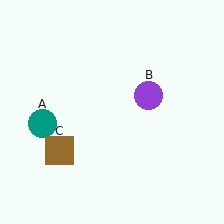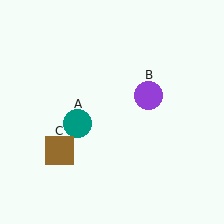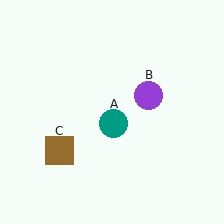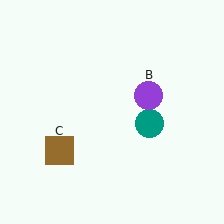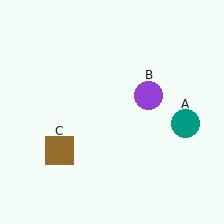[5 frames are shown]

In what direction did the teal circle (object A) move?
The teal circle (object A) moved right.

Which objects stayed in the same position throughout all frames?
Purple circle (object B) and brown square (object C) remained stationary.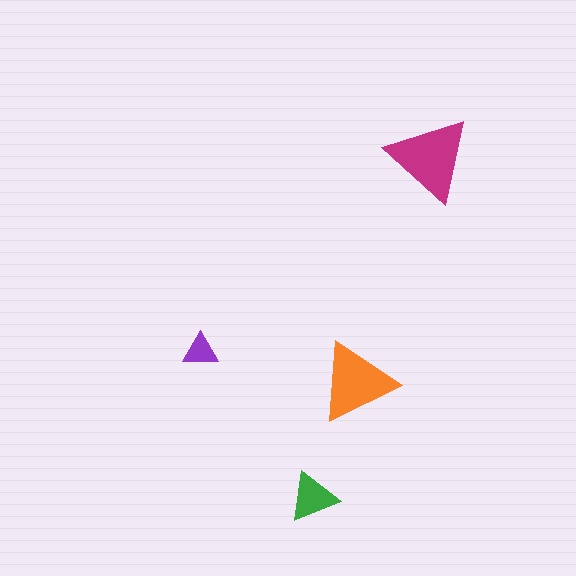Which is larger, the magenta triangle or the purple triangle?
The magenta one.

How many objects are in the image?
There are 4 objects in the image.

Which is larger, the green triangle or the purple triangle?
The green one.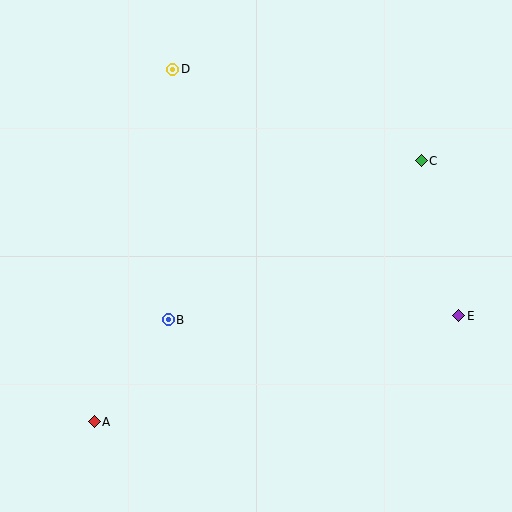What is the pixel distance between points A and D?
The distance between A and D is 361 pixels.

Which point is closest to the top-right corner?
Point C is closest to the top-right corner.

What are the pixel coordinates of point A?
Point A is at (94, 422).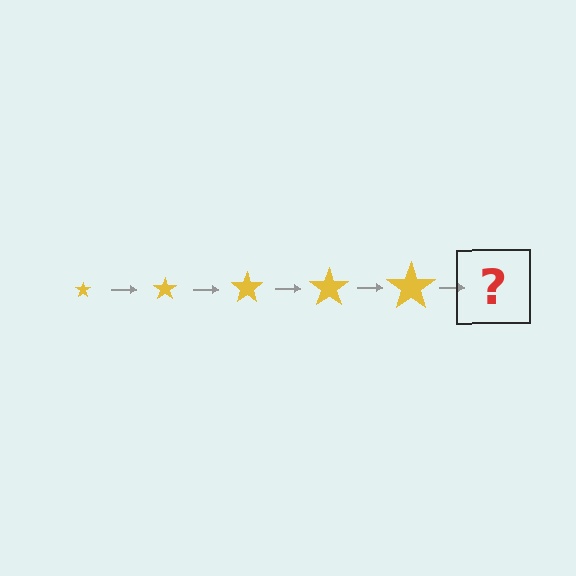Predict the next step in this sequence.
The next step is a yellow star, larger than the previous one.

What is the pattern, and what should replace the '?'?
The pattern is that the star gets progressively larger each step. The '?' should be a yellow star, larger than the previous one.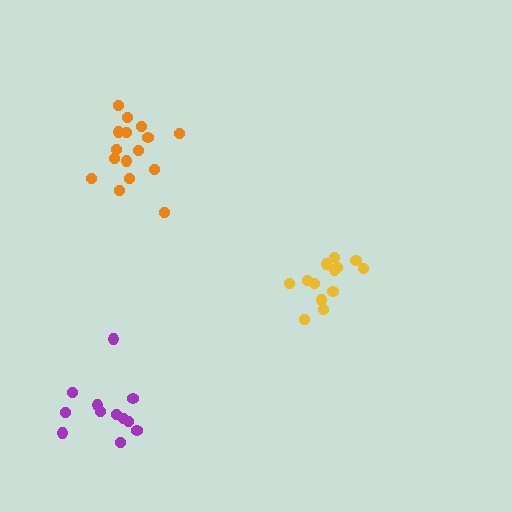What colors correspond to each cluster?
The clusters are colored: yellow, orange, purple.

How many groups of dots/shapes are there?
There are 3 groups.